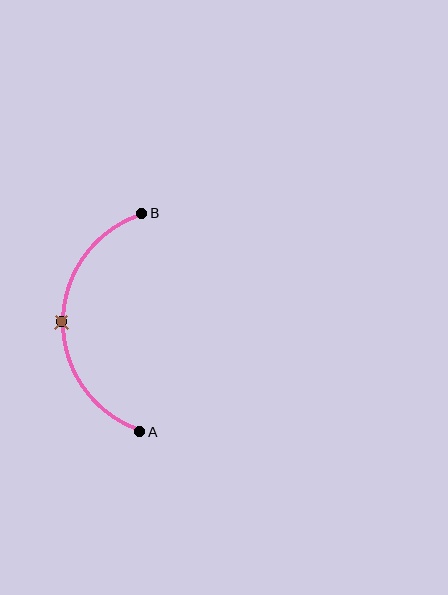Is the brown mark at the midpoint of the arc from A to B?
Yes. The brown mark lies on the arc at equal arc-length from both A and B — it is the arc midpoint.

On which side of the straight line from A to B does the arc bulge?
The arc bulges to the left of the straight line connecting A and B.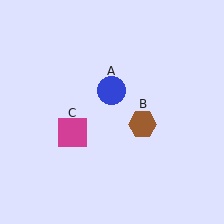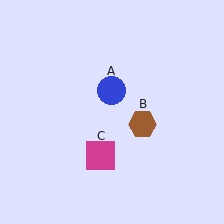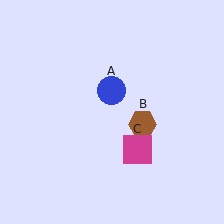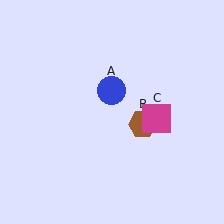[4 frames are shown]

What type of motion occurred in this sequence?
The magenta square (object C) rotated counterclockwise around the center of the scene.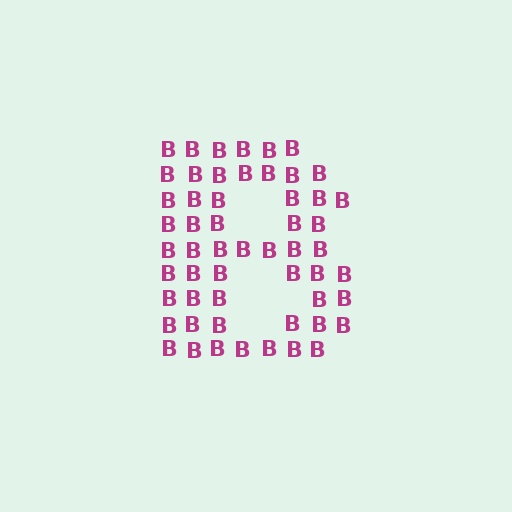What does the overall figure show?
The overall figure shows the letter B.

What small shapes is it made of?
It is made of small letter B's.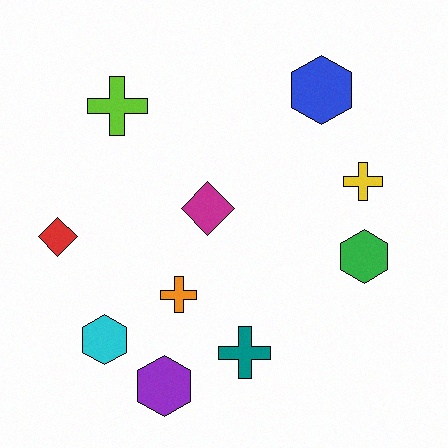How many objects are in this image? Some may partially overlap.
There are 10 objects.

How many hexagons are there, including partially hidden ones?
There are 4 hexagons.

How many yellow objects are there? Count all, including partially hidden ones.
There is 1 yellow object.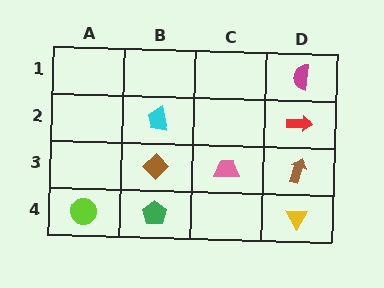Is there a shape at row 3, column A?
No, that cell is empty.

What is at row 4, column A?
A lime circle.